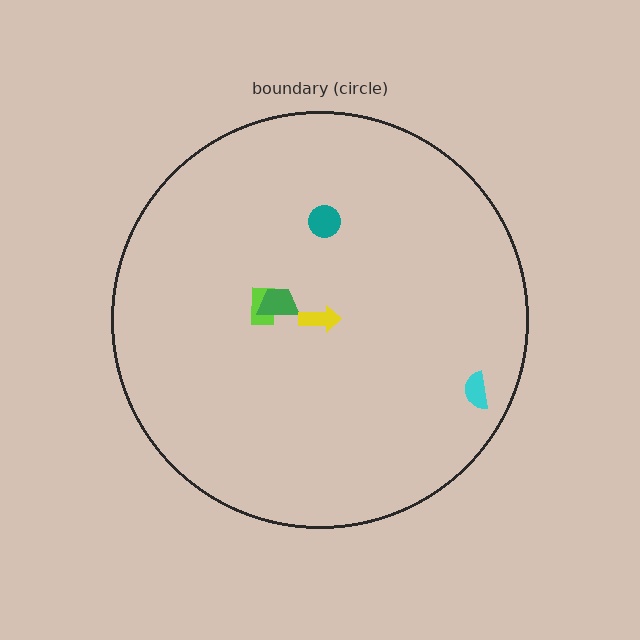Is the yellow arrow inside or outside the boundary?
Inside.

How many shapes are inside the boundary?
5 inside, 0 outside.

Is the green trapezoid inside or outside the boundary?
Inside.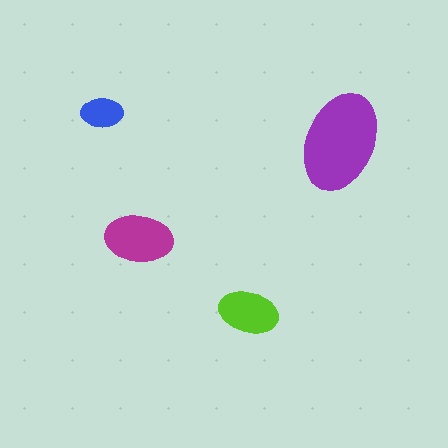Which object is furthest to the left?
The blue ellipse is leftmost.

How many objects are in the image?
There are 4 objects in the image.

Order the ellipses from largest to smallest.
the purple one, the magenta one, the lime one, the blue one.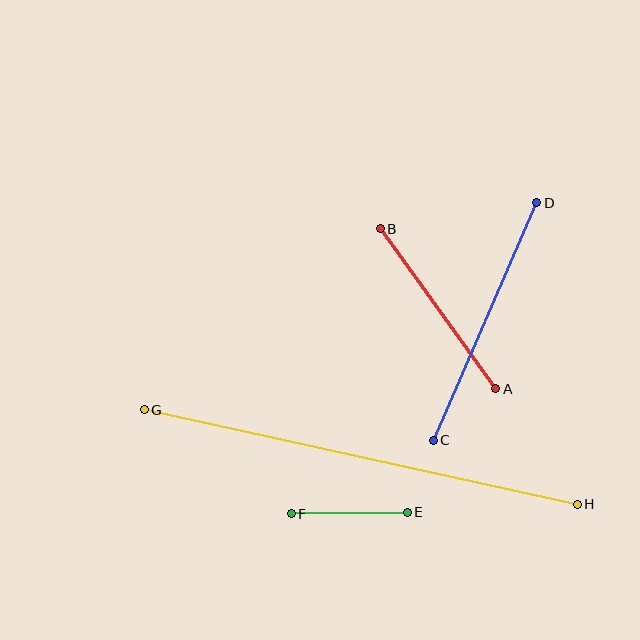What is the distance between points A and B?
The distance is approximately 197 pixels.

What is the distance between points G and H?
The distance is approximately 443 pixels.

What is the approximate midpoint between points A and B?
The midpoint is at approximately (438, 309) pixels.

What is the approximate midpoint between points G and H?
The midpoint is at approximately (361, 457) pixels.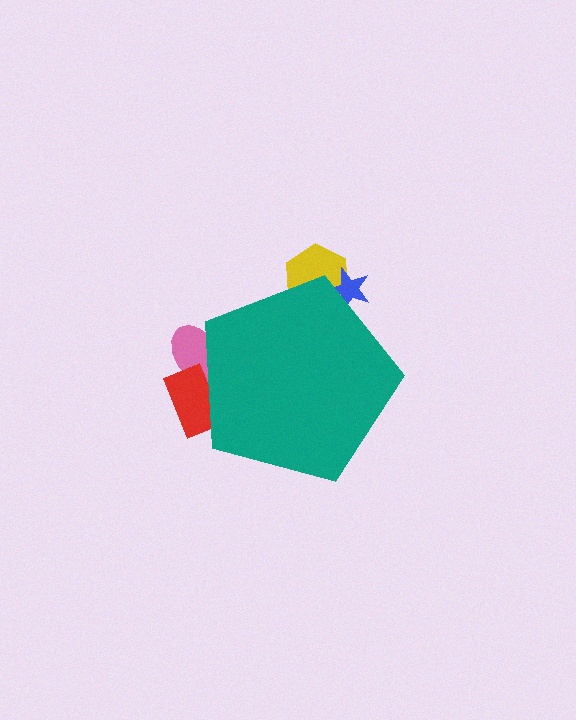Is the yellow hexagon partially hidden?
Yes, the yellow hexagon is partially hidden behind the teal pentagon.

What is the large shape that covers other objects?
A teal pentagon.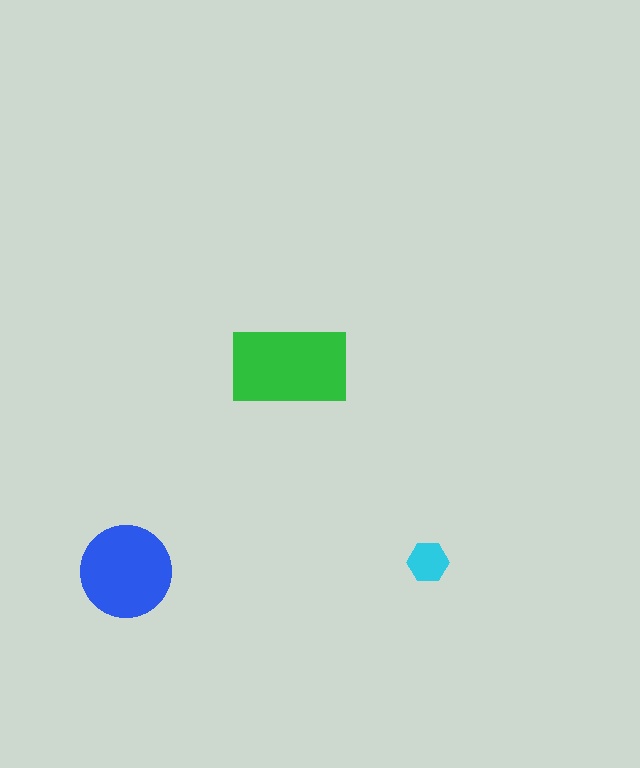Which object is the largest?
The green rectangle.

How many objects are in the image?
There are 3 objects in the image.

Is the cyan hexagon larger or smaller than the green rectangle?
Smaller.